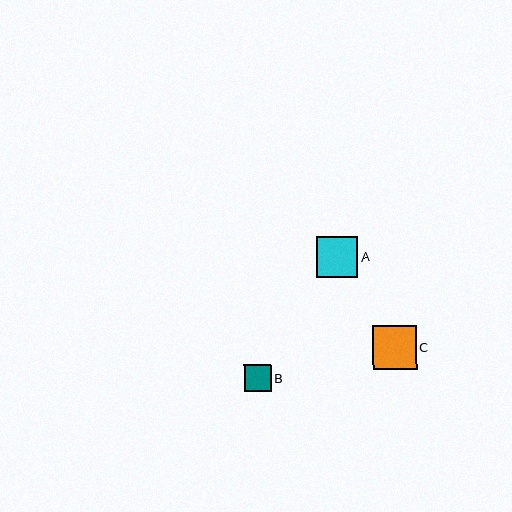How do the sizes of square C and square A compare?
Square C and square A are approximately the same size.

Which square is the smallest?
Square B is the smallest with a size of approximately 27 pixels.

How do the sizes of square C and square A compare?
Square C and square A are approximately the same size.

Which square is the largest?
Square C is the largest with a size of approximately 44 pixels.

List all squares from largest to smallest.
From largest to smallest: C, A, B.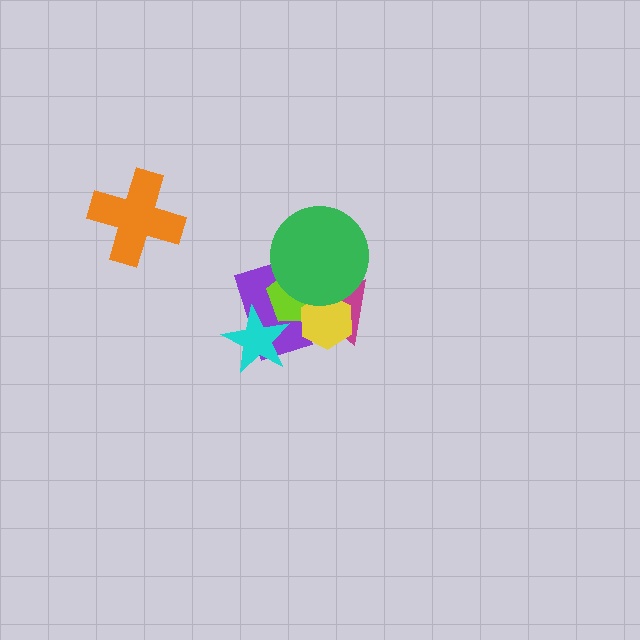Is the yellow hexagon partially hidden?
Yes, it is partially covered by another shape.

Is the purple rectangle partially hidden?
Yes, it is partially covered by another shape.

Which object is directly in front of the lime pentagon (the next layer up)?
The yellow hexagon is directly in front of the lime pentagon.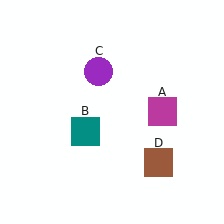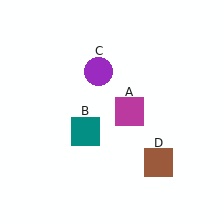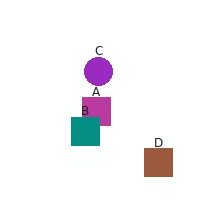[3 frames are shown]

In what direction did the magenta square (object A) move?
The magenta square (object A) moved left.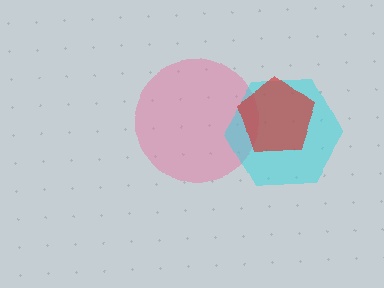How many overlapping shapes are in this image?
There are 3 overlapping shapes in the image.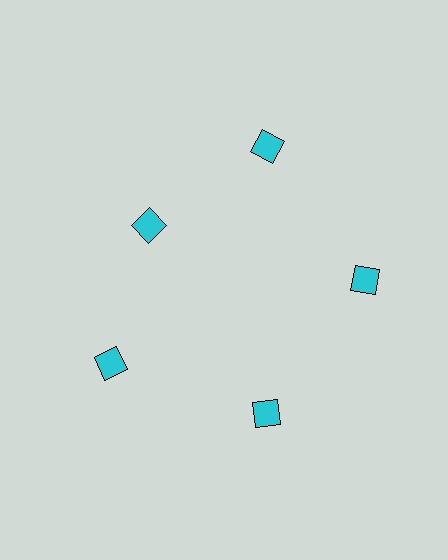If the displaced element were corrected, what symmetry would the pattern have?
It would have 5-fold rotational symmetry — the pattern would map onto itself every 72 degrees.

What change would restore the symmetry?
The symmetry would be restored by moving it outward, back onto the ring so that all 5 diamonds sit at equal angles and equal distance from the center.